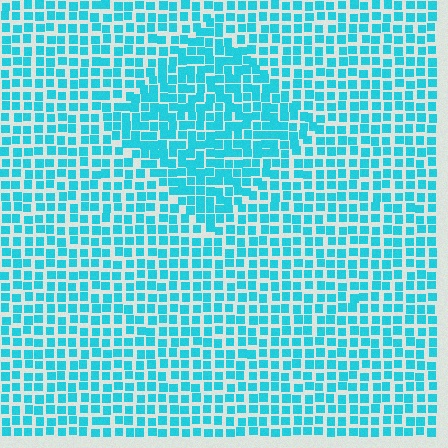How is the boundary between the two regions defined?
The boundary is defined by a change in element density (approximately 1.4x ratio). All elements are the same color, size, and shape.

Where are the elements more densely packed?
The elements are more densely packed inside the diamond boundary.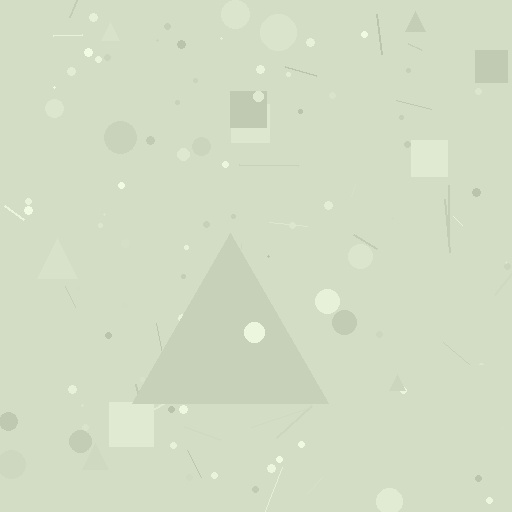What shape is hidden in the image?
A triangle is hidden in the image.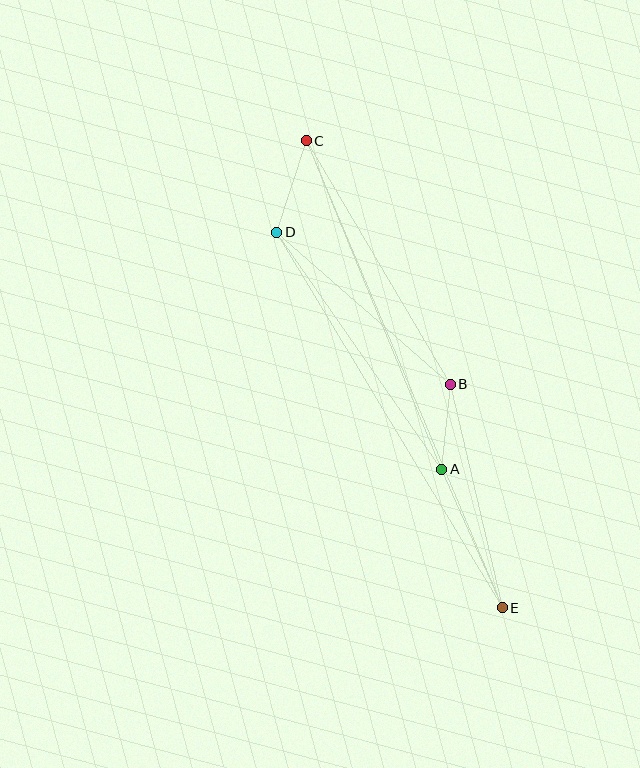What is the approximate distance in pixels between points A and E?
The distance between A and E is approximately 151 pixels.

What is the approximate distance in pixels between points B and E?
The distance between B and E is approximately 229 pixels.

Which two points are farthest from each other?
Points C and E are farthest from each other.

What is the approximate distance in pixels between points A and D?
The distance between A and D is approximately 289 pixels.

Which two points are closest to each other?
Points A and B are closest to each other.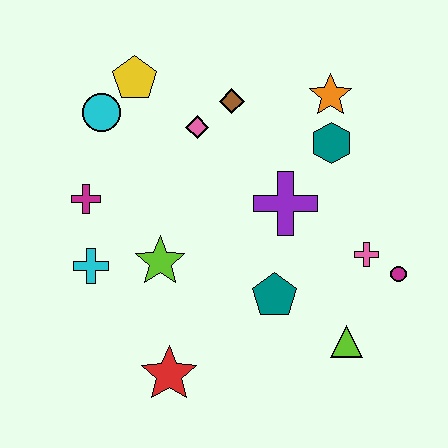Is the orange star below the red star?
No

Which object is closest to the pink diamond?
The brown diamond is closest to the pink diamond.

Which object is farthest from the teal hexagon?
The red star is farthest from the teal hexagon.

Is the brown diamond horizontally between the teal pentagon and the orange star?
No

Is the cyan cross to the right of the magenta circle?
No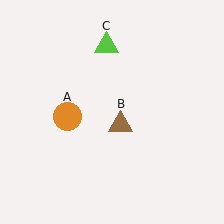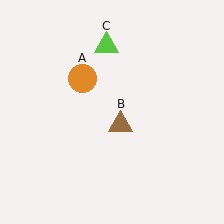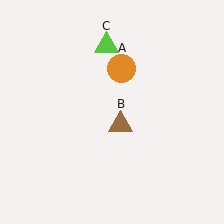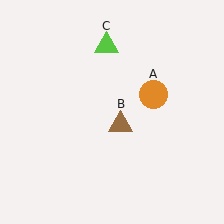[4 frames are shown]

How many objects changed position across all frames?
1 object changed position: orange circle (object A).